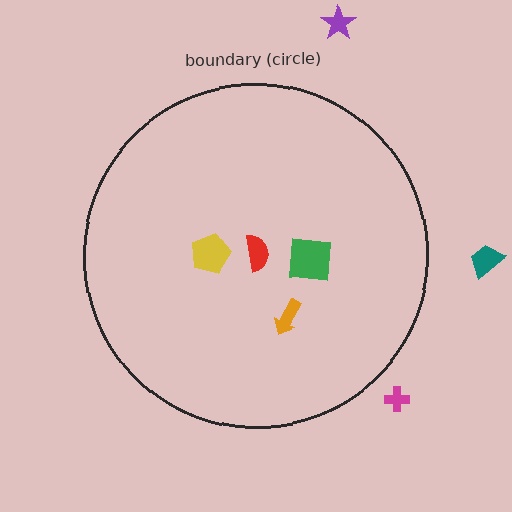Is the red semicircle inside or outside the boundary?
Inside.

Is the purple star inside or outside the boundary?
Outside.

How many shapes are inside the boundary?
4 inside, 3 outside.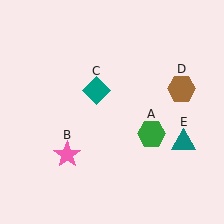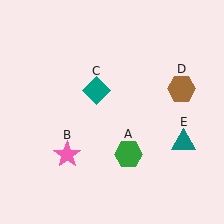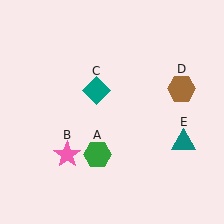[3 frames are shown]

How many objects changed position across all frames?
1 object changed position: green hexagon (object A).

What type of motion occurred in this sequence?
The green hexagon (object A) rotated clockwise around the center of the scene.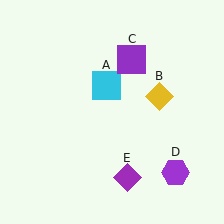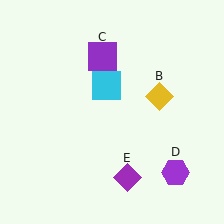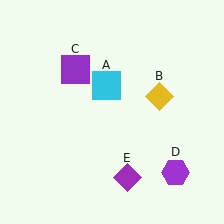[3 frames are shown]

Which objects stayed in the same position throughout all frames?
Cyan square (object A) and yellow diamond (object B) and purple hexagon (object D) and purple diamond (object E) remained stationary.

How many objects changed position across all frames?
1 object changed position: purple square (object C).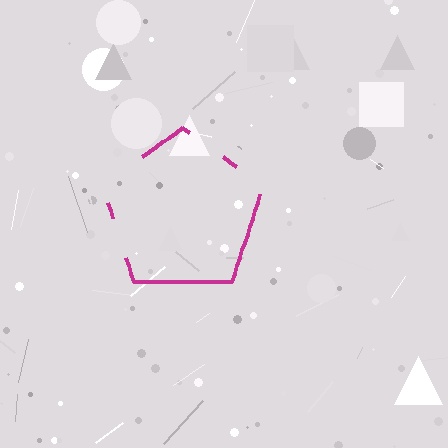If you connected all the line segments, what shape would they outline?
They would outline a pentagon.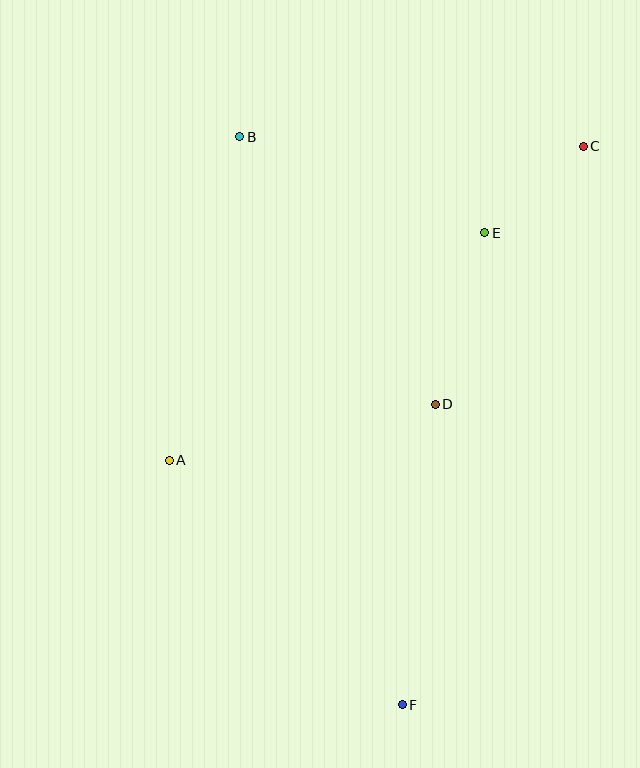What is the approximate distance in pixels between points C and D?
The distance between C and D is approximately 297 pixels.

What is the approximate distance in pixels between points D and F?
The distance between D and F is approximately 302 pixels.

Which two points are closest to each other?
Points C and E are closest to each other.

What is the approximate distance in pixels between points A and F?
The distance between A and F is approximately 338 pixels.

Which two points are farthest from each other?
Points B and F are farthest from each other.